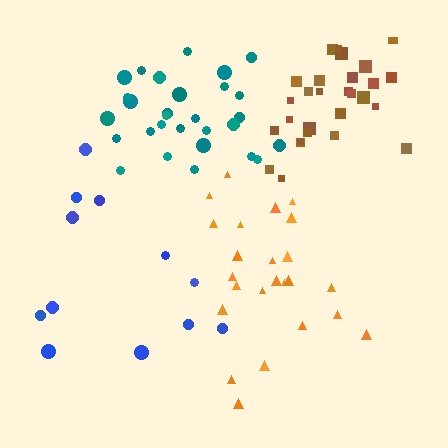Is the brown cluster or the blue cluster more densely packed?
Brown.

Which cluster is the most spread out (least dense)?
Blue.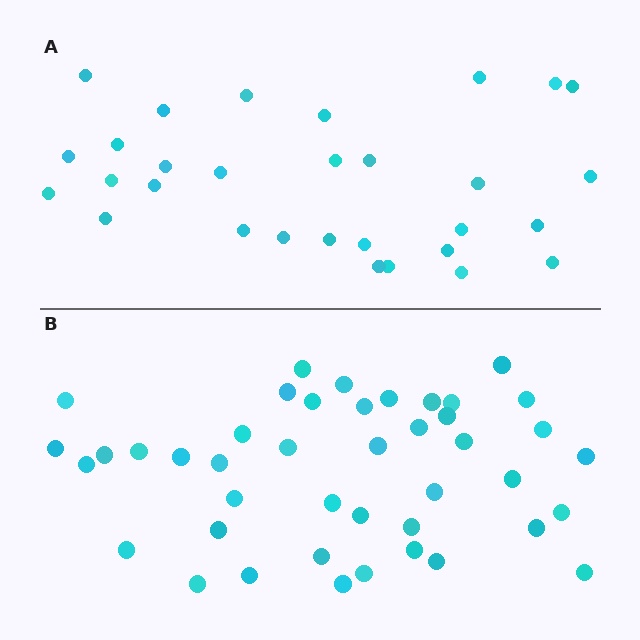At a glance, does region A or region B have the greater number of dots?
Region B (the bottom region) has more dots.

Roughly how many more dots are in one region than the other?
Region B has approximately 15 more dots than region A.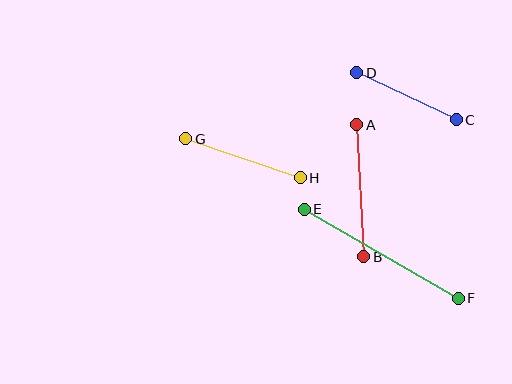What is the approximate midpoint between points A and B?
The midpoint is at approximately (360, 191) pixels.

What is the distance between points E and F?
The distance is approximately 178 pixels.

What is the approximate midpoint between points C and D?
The midpoint is at approximately (406, 96) pixels.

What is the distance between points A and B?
The distance is approximately 132 pixels.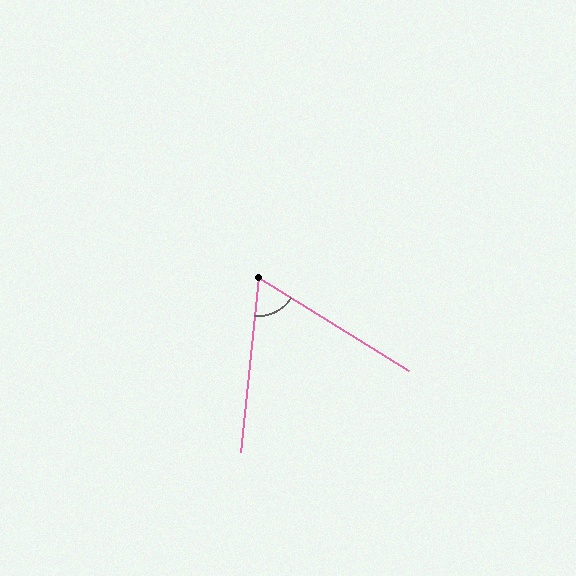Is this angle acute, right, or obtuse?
It is acute.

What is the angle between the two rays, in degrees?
Approximately 64 degrees.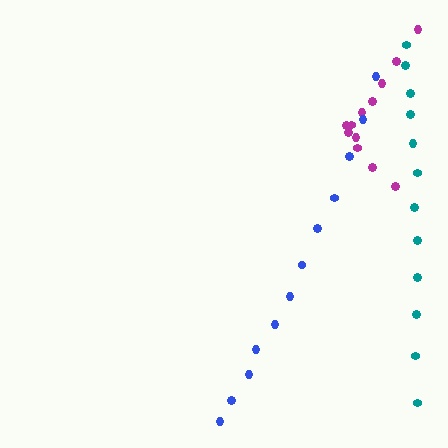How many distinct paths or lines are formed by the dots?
There are 3 distinct paths.